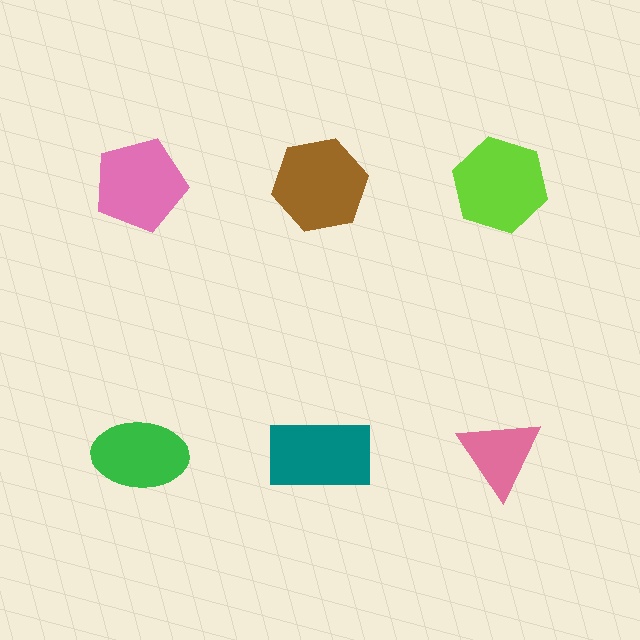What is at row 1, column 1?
A pink pentagon.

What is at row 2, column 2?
A teal rectangle.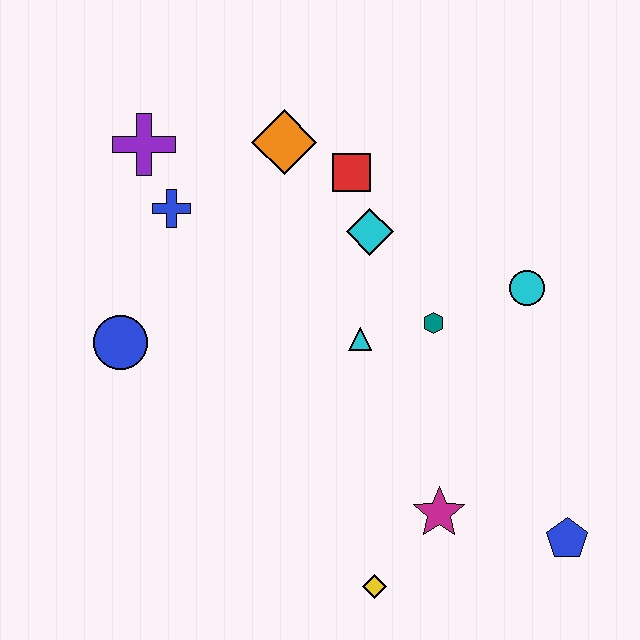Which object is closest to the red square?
The cyan diamond is closest to the red square.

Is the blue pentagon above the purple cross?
No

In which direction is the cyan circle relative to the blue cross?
The cyan circle is to the right of the blue cross.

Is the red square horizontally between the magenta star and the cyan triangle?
No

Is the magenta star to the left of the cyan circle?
Yes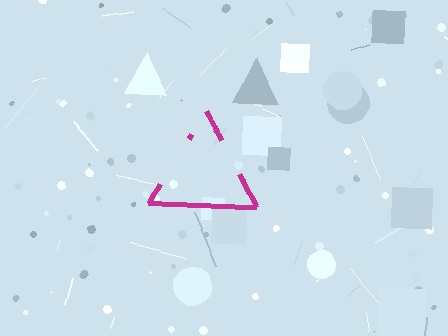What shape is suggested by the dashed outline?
The dashed outline suggests a triangle.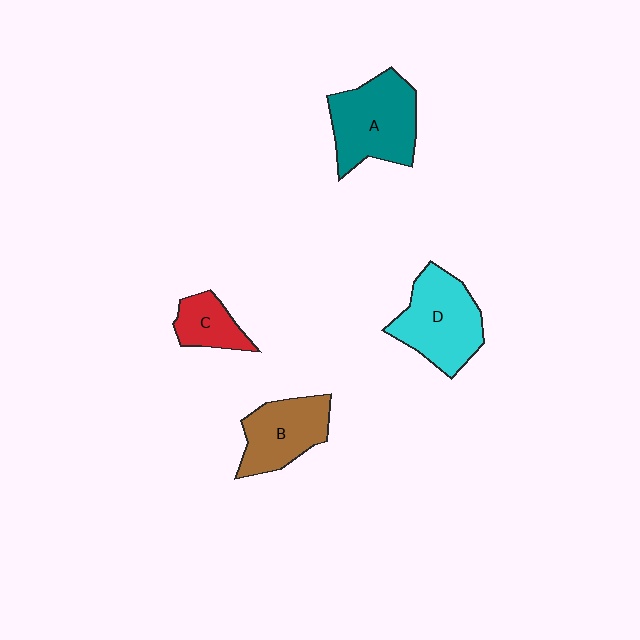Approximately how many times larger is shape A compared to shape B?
Approximately 1.3 times.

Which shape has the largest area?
Shape A (teal).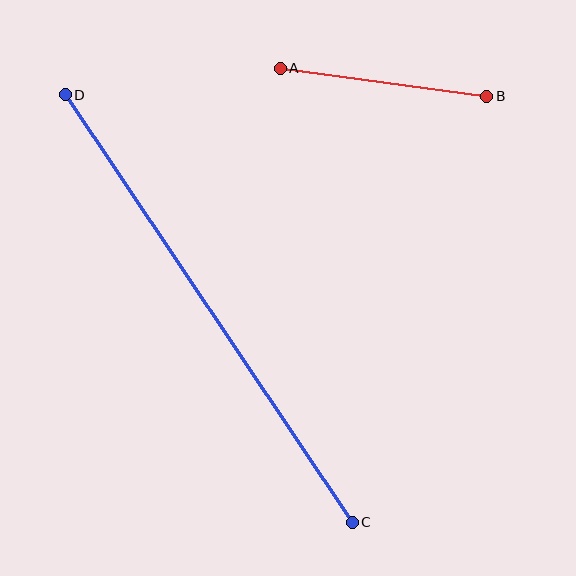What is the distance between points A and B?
The distance is approximately 208 pixels.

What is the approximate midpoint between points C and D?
The midpoint is at approximately (209, 308) pixels.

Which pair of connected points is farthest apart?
Points C and D are farthest apart.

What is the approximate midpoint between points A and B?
The midpoint is at approximately (384, 82) pixels.